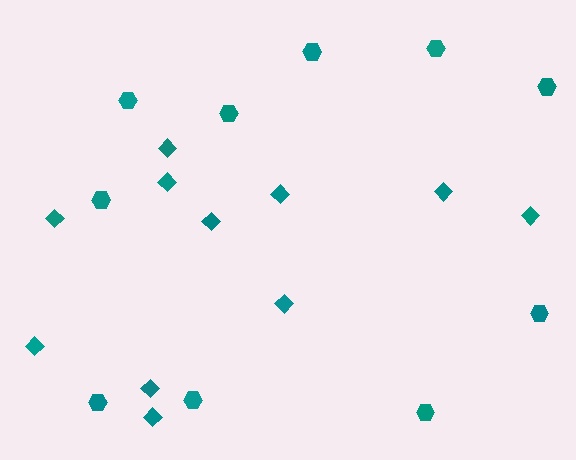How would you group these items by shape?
There are 2 groups: one group of hexagons (10) and one group of diamonds (11).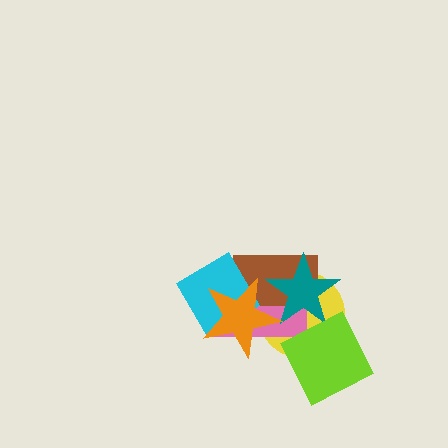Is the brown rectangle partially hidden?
Yes, it is partially covered by another shape.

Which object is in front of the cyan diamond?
The orange star is in front of the cyan diamond.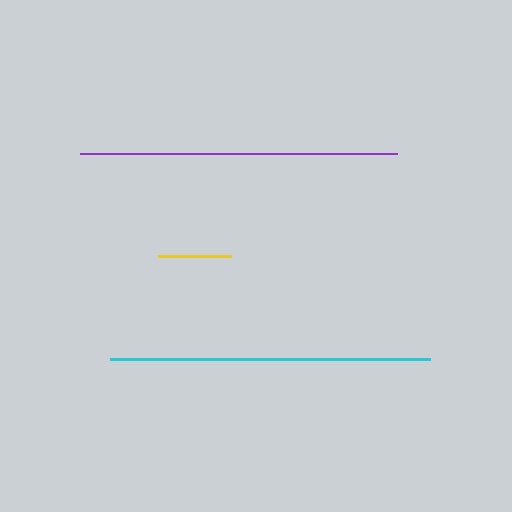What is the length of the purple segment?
The purple segment is approximately 317 pixels long.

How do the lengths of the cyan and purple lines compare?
The cyan and purple lines are approximately the same length.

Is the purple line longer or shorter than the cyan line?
The cyan line is longer than the purple line.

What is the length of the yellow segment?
The yellow segment is approximately 73 pixels long.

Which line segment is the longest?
The cyan line is the longest at approximately 320 pixels.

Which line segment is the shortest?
The yellow line is the shortest at approximately 73 pixels.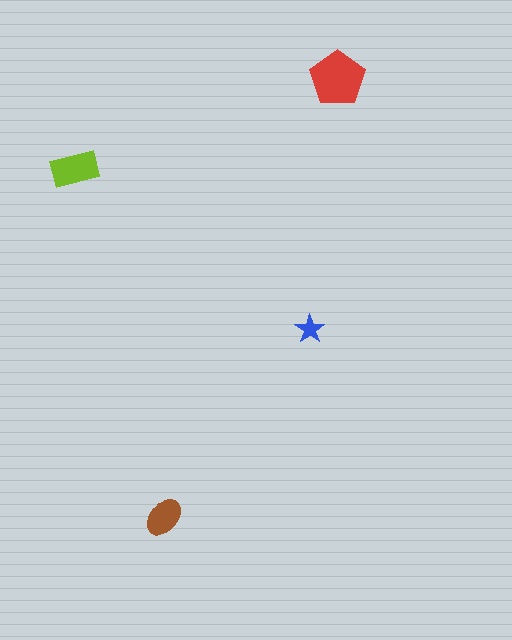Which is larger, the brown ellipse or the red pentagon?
The red pentagon.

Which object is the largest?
The red pentagon.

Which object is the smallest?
The blue star.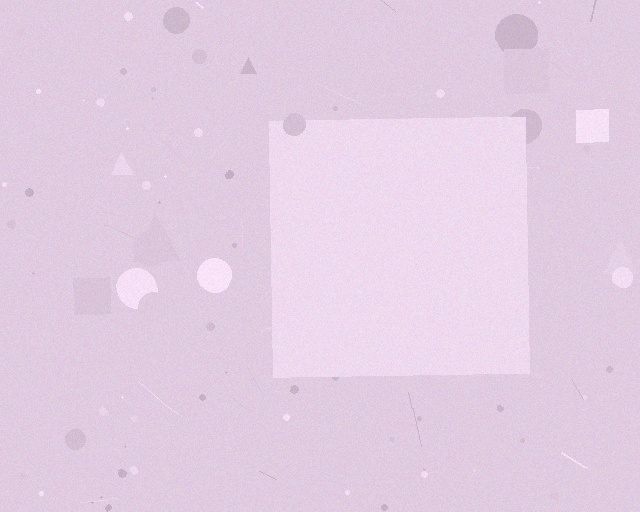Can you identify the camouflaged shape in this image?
The camouflaged shape is a square.